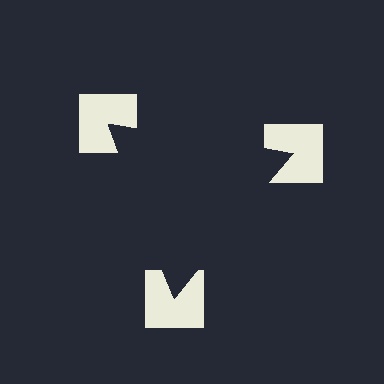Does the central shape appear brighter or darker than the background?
It typically appears slightly darker than the background, even though no actual brightness change is drawn.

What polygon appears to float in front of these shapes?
An illusory triangle — its edges are inferred from the aligned wedge cuts in the notched squares, not physically drawn.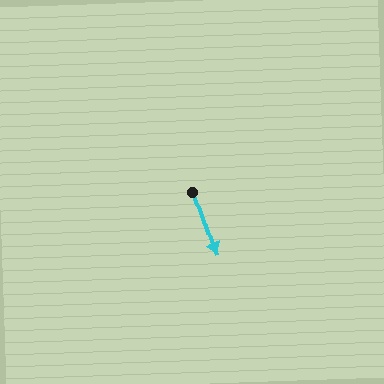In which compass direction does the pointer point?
South.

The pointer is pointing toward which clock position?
Roughly 5 o'clock.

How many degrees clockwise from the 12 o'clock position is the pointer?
Approximately 160 degrees.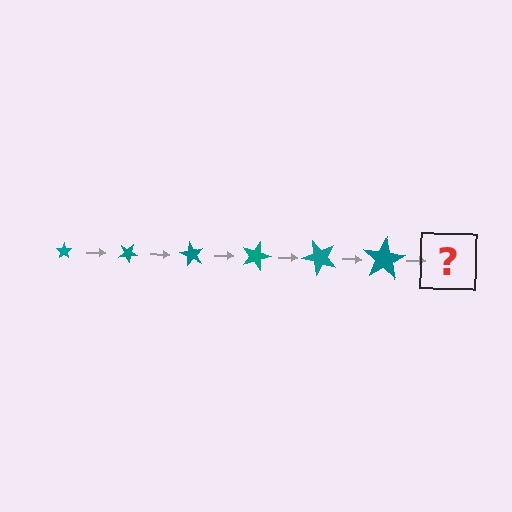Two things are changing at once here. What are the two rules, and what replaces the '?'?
The two rules are that the star grows larger each step and it rotates 30 degrees each step. The '?' should be a star, larger than the previous one and rotated 180 degrees from the start.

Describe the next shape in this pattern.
It should be a star, larger than the previous one and rotated 180 degrees from the start.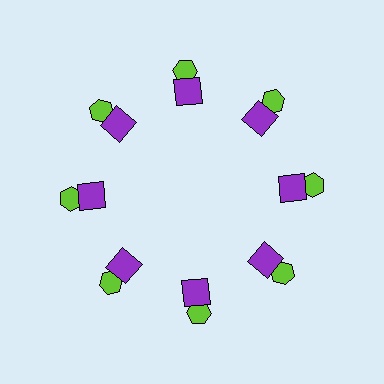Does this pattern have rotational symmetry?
Yes, this pattern has 8-fold rotational symmetry. It looks the same after rotating 45 degrees around the center.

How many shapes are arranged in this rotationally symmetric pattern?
There are 16 shapes, arranged in 8 groups of 2.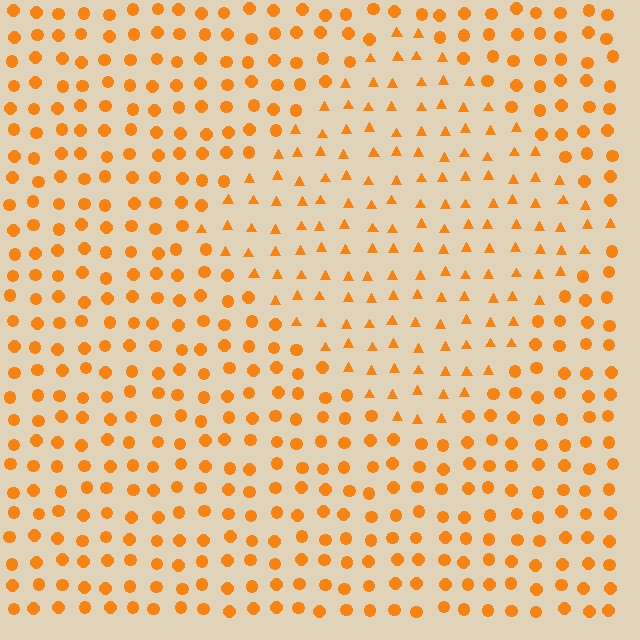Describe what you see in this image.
The image is filled with small orange elements arranged in a uniform grid. A diamond-shaped region contains triangles, while the surrounding area contains circles. The boundary is defined purely by the change in element shape.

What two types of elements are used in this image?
The image uses triangles inside the diamond region and circles outside it.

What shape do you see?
I see a diamond.